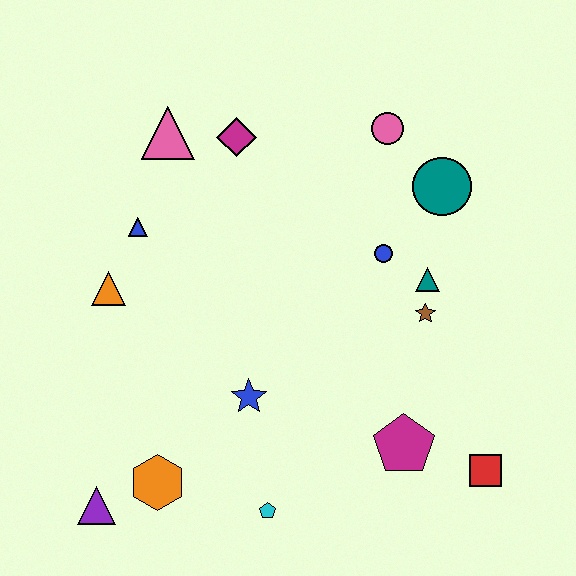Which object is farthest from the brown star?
The purple triangle is farthest from the brown star.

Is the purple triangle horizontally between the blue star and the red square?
No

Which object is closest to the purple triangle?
The orange hexagon is closest to the purple triangle.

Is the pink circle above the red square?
Yes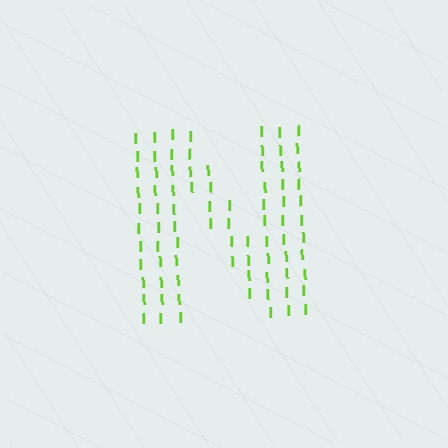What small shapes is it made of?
It is made of small letter I's.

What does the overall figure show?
The overall figure shows the letter N.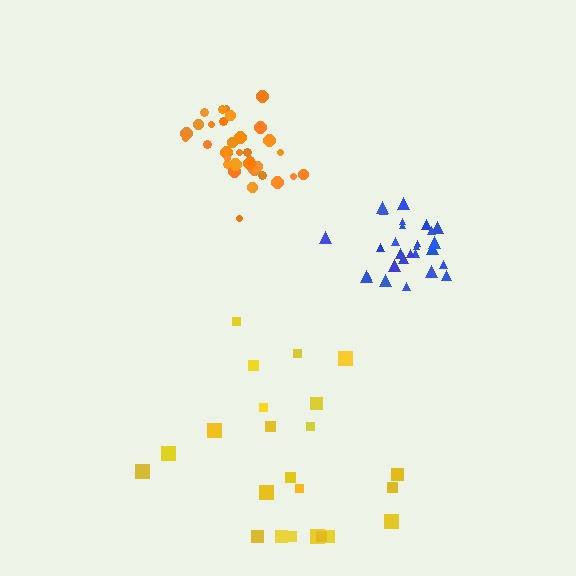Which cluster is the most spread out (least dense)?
Yellow.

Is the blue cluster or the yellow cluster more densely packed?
Blue.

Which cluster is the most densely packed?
Orange.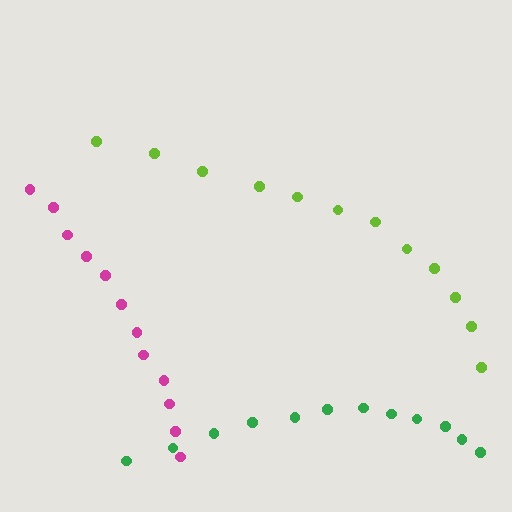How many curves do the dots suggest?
There are 3 distinct paths.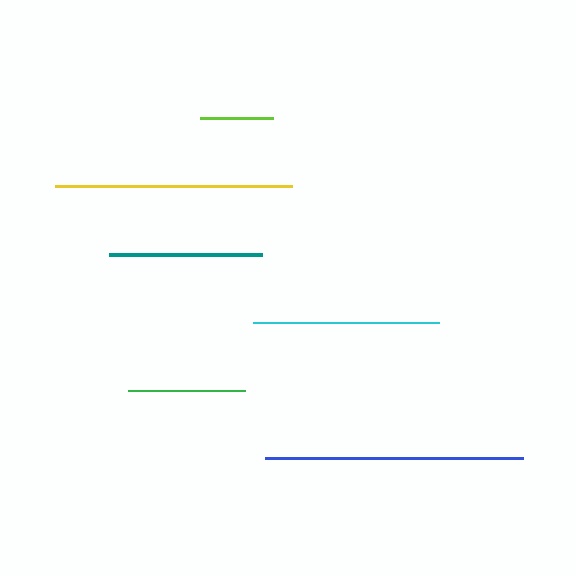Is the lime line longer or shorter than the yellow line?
The yellow line is longer than the lime line.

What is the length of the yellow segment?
The yellow segment is approximately 237 pixels long.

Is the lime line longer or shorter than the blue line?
The blue line is longer than the lime line.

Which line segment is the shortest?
The lime line is the shortest at approximately 73 pixels.